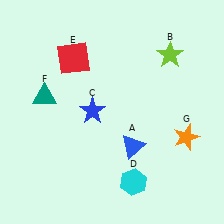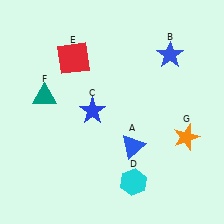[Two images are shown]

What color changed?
The star (B) changed from lime in Image 1 to blue in Image 2.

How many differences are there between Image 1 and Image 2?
There is 1 difference between the two images.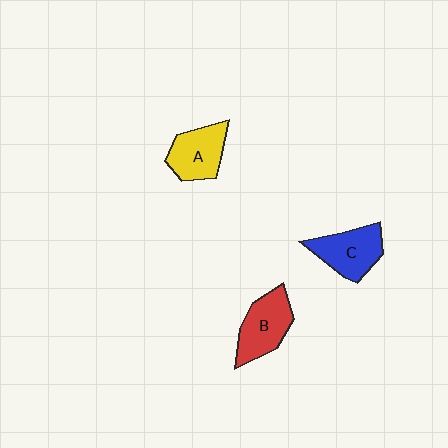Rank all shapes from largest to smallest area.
From largest to smallest: B (red), C (blue), A (yellow).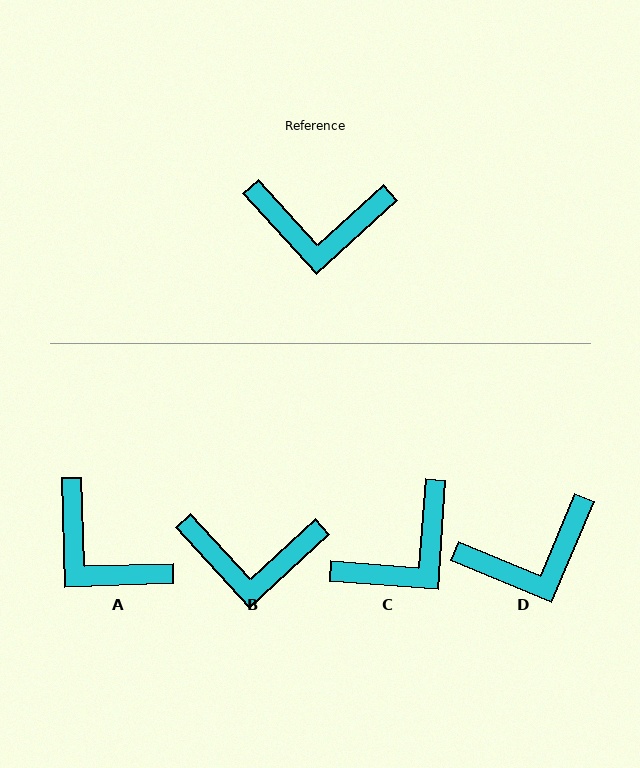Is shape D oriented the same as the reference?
No, it is off by about 25 degrees.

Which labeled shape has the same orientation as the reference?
B.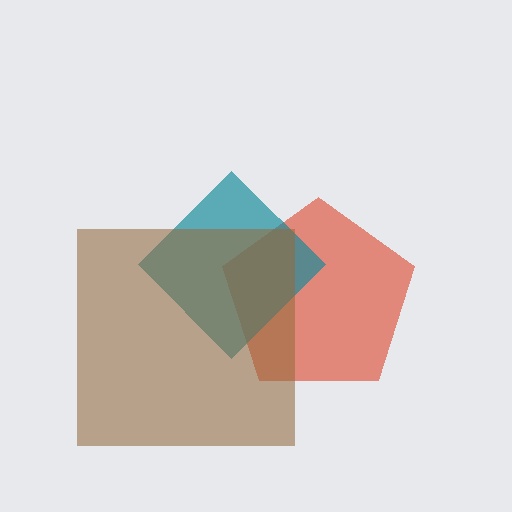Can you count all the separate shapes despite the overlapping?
Yes, there are 3 separate shapes.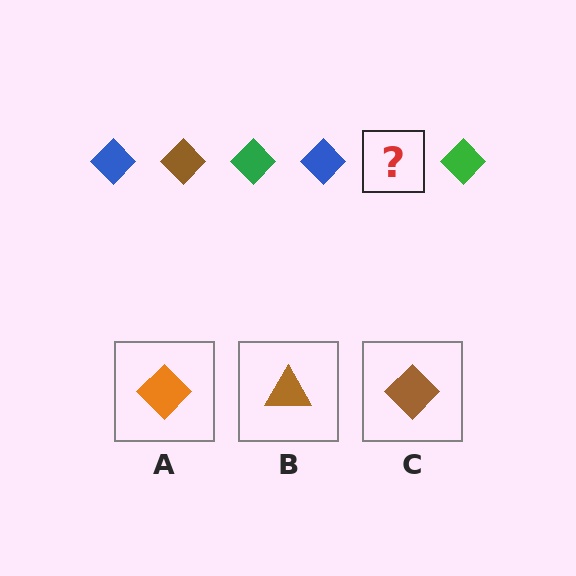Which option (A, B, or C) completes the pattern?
C.